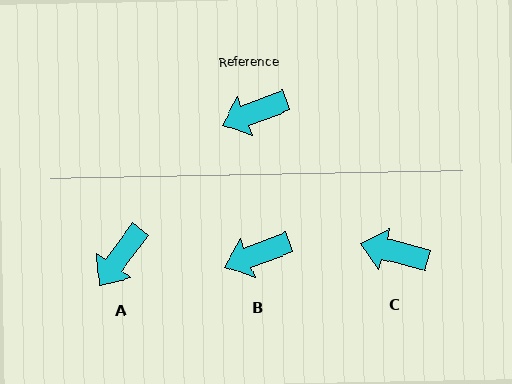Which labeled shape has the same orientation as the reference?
B.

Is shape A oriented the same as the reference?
No, it is off by about 33 degrees.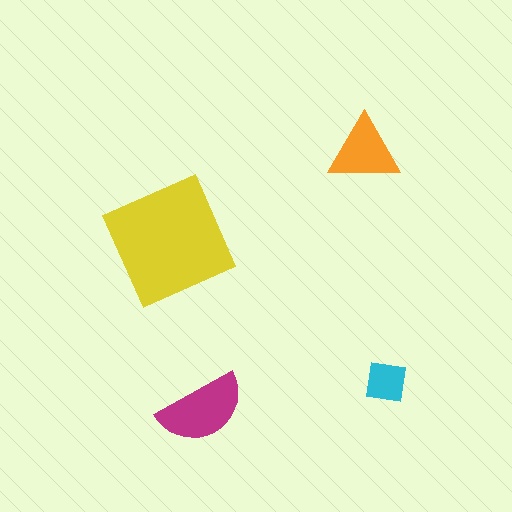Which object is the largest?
The yellow square.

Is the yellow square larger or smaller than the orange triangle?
Larger.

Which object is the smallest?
The cyan square.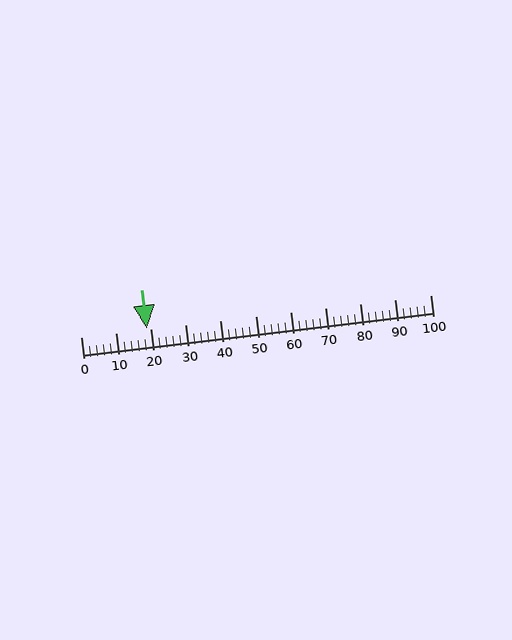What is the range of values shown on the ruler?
The ruler shows values from 0 to 100.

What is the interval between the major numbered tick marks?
The major tick marks are spaced 10 units apart.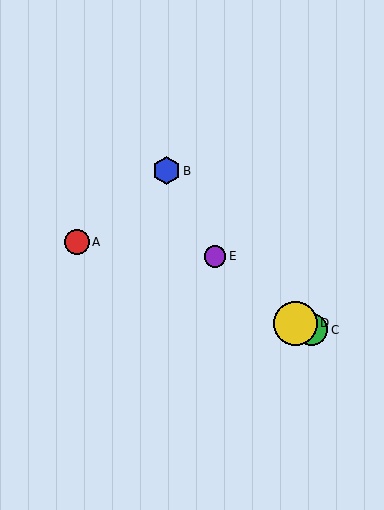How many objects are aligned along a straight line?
3 objects (A, C, D) are aligned along a straight line.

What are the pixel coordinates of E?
Object E is at (215, 256).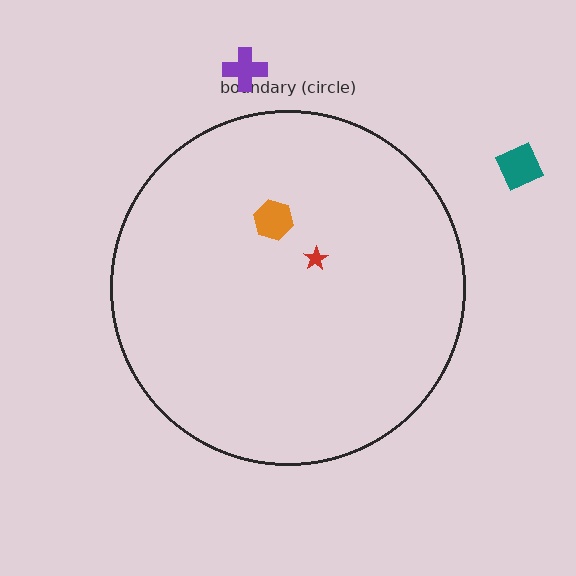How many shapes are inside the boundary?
2 inside, 2 outside.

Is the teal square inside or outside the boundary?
Outside.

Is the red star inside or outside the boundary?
Inside.